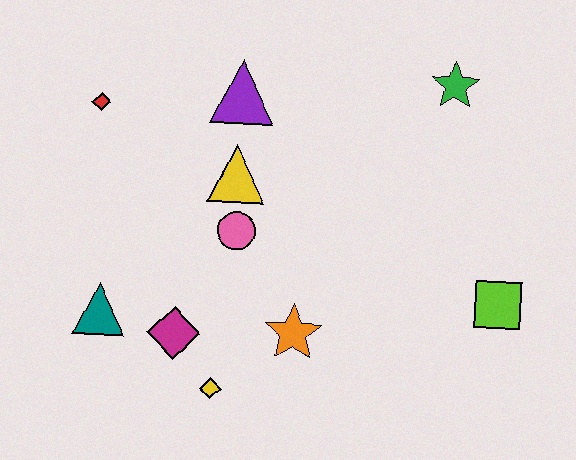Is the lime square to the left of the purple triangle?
No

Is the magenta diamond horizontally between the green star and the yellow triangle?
No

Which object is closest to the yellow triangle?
The pink circle is closest to the yellow triangle.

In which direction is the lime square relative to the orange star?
The lime square is to the right of the orange star.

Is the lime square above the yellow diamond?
Yes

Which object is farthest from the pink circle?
The lime square is farthest from the pink circle.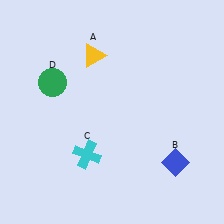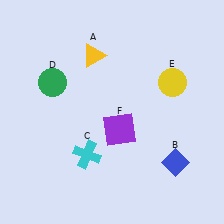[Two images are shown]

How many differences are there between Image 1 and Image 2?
There are 2 differences between the two images.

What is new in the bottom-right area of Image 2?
A purple square (F) was added in the bottom-right area of Image 2.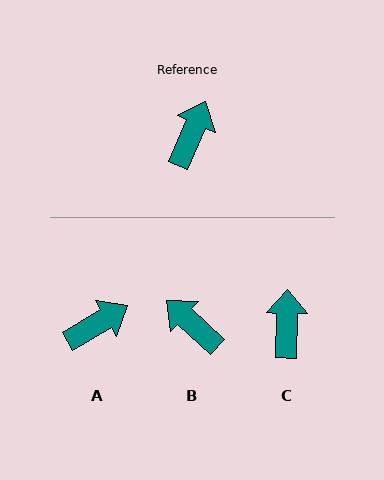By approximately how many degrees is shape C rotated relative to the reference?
Approximately 22 degrees counter-clockwise.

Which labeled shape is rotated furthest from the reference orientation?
B, about 70 degrees away.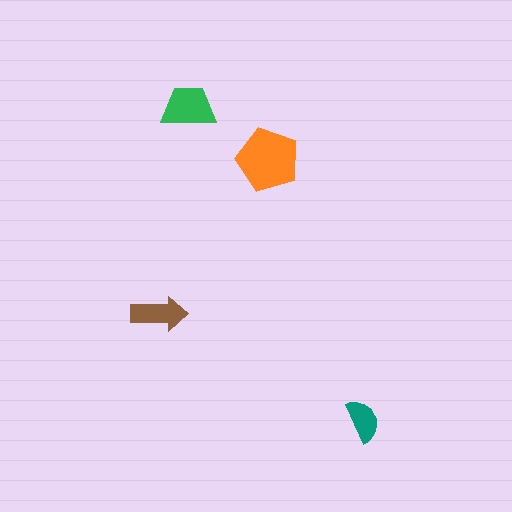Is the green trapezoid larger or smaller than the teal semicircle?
Larger.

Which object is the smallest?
The teal semicircle.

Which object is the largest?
The orange pentagon.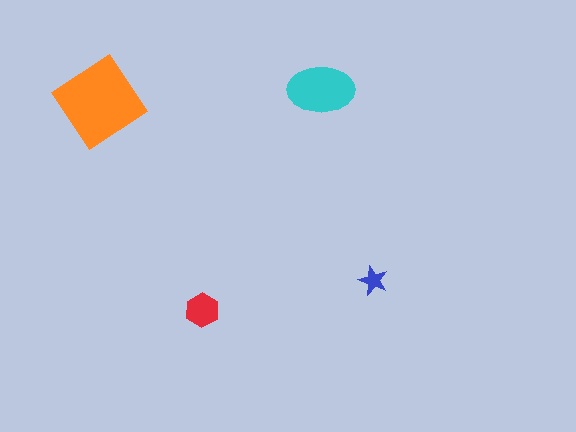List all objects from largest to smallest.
The orange diamond, the cyan ellipse, the red hexagon, the blue star.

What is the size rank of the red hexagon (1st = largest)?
3rd.